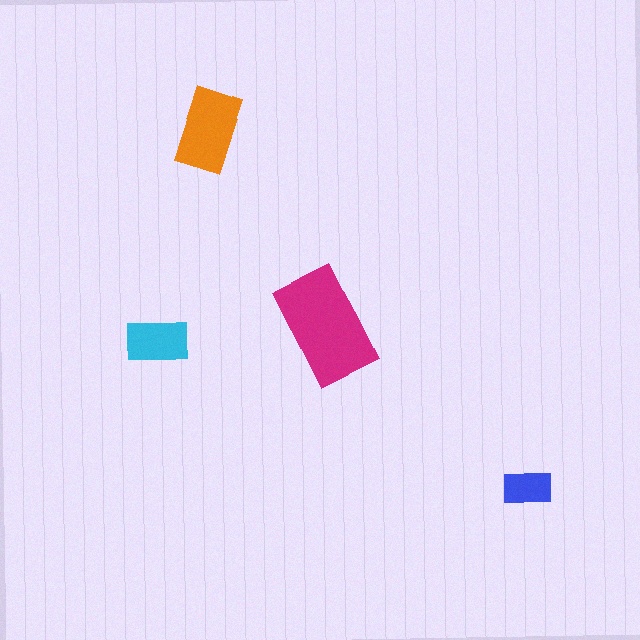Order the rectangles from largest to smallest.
the magenta one, the orange one, the cyan one, the blue one.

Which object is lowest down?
The blue rectangle is bottommost.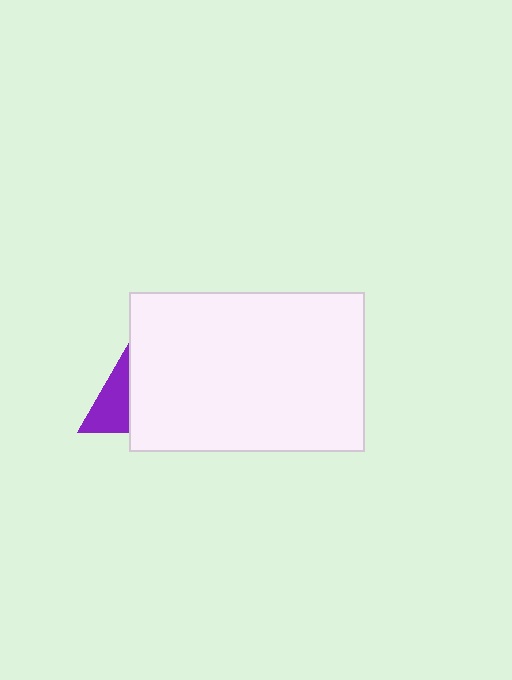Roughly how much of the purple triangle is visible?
A small part of it is visible (roughly 42%).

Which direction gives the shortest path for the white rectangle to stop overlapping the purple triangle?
Moving right gives the shortest separation.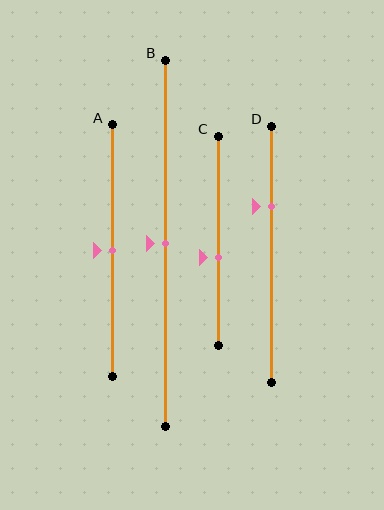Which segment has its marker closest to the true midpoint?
Segment A has its marker closest to the true midpoint.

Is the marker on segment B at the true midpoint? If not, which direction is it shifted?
Yes, the marker on segment B is at the true midpoint.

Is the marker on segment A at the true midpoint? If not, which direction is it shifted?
Yes, the marker on segment A is at the true midpoint.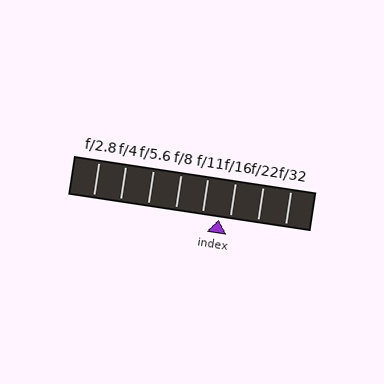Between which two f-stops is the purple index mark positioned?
The index mark is between f/11 and f/16.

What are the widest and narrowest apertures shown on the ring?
The widest aperture shown is f/2.8 and the narrowest is f/32.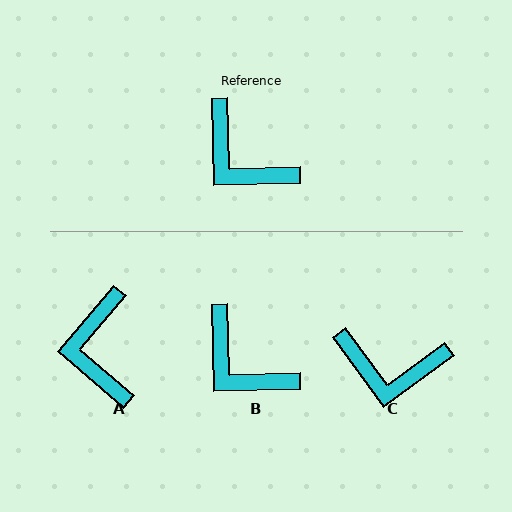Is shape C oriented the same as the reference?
No, it is off by about 35 degrees.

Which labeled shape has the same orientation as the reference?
B.